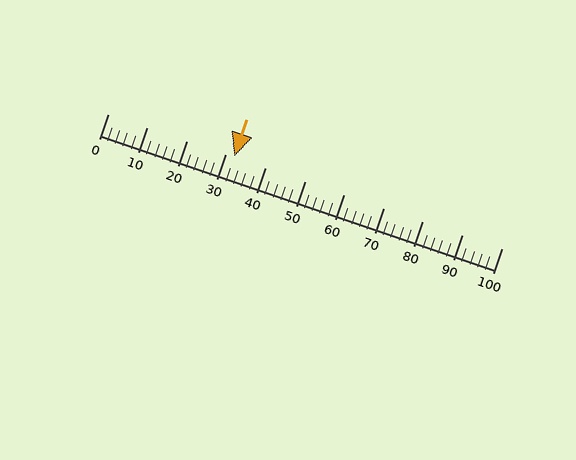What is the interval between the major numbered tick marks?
The major tick marks are spaced 10 units apart.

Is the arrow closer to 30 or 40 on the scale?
The arrow is closer to 30.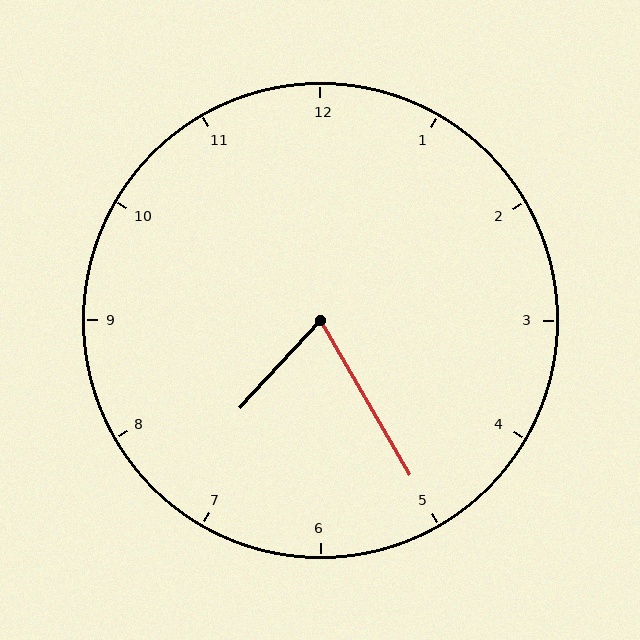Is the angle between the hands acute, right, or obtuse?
It is acute.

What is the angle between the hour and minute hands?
Approximately 72 degrees.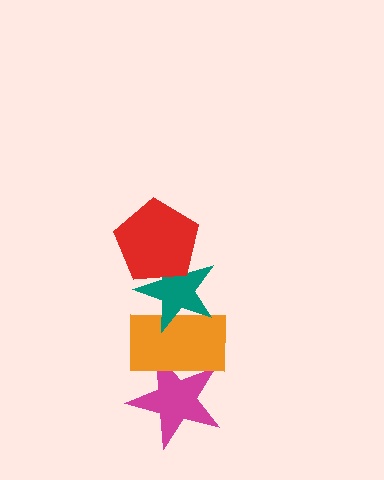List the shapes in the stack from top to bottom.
From top to bottom: the red pentagon, the teal star, the orange rectangle, the magenta star.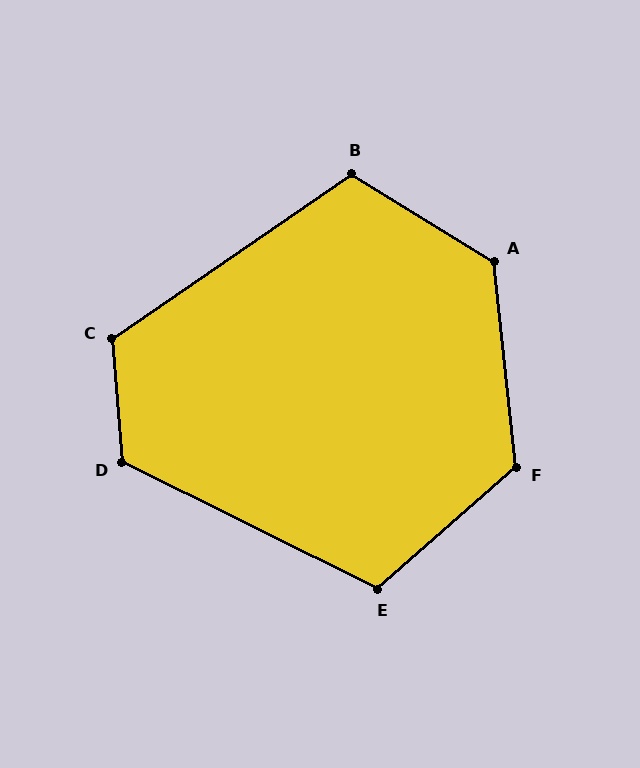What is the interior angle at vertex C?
Approximately 120 degrees (obtuse).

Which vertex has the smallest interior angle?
E, at approximately 112 degrees.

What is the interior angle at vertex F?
Approximately 125 degrees (obtuse).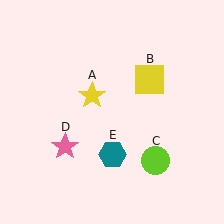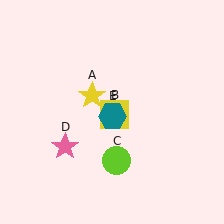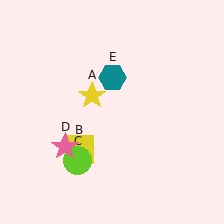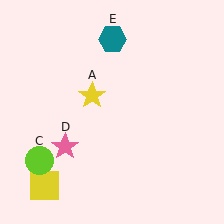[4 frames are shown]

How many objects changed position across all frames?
3 objects changed position: yellow square (object B), lime circle (object C), teal hexagon (object E).